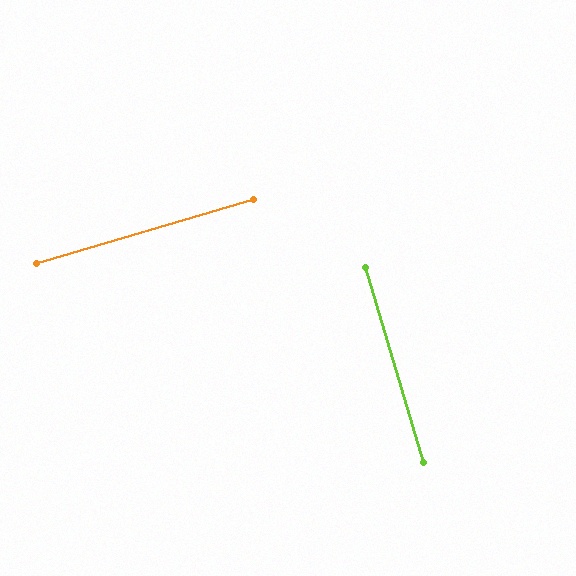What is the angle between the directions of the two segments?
Approximately 90 degrees.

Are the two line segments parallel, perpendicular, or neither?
Perpendicular — they meet at approximately 90°.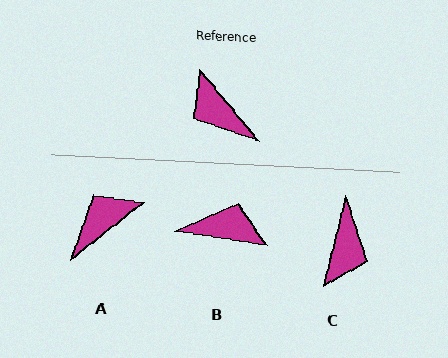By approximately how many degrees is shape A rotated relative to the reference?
Approximately 91 degrees clockwise.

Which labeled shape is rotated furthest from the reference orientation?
B, about 138 degrees away.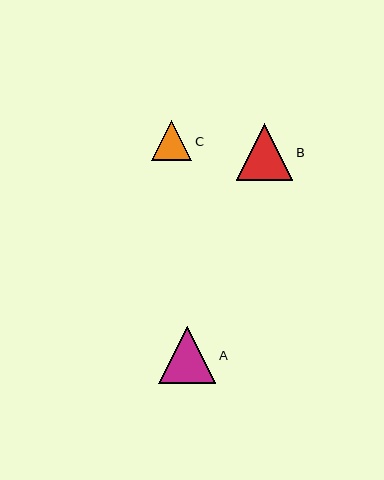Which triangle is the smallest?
Triangle C is the smallest with a size of approximately 40 pixels.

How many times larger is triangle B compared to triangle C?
Triangle B is approximately 1.4 times the size of triangle C.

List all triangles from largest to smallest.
From largest to smallest: A, B, C.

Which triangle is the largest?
Triangle A is the largest with a size of approximately 57 pixels.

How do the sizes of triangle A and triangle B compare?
Triangle A and triangle B are approximately the same size.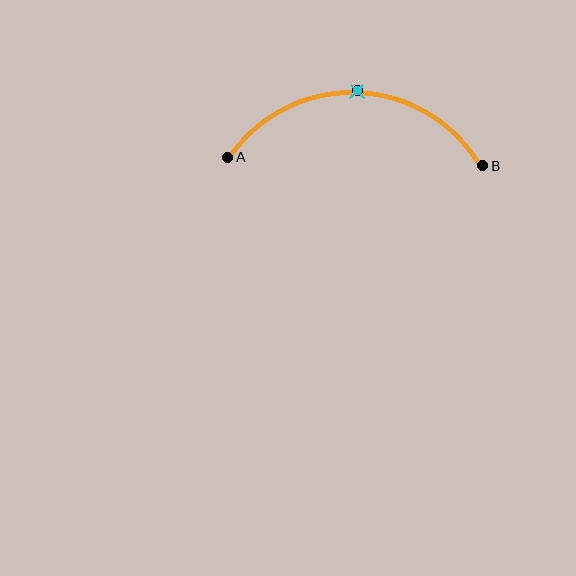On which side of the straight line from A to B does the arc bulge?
The arc bulges above the straight line connecting A and B.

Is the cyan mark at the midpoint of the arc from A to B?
Yes. The cyan mark lies on the arc at equal arc-length from both A and B — it is the arc midpoint.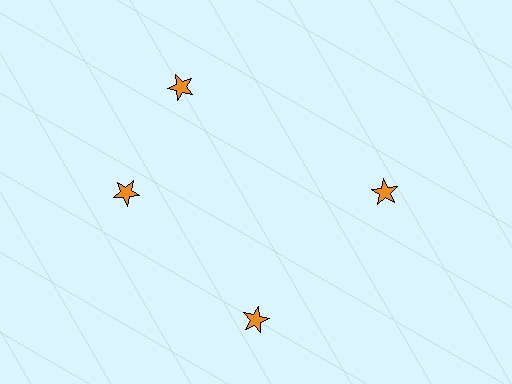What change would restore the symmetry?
The symmetry would be restored by rotating it back into even spacing with its neighbors so that all 4 stars sit at equal angles and equal distance from the center.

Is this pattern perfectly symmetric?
No. The 4 orange stars are arranged in a ring, but one element near the 12 o'clock position is rotated out of alignment along the ring, breaking the 4-fold rotational symmetry.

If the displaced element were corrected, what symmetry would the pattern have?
It would have 4-fold rotational symmetry — the pattern would map onto itself every 90 degrees.